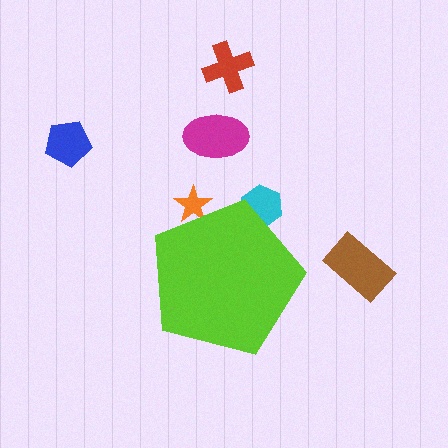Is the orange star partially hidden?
Yes, the orange star is partially hidden behind the lime pentagon.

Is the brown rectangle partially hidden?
No, the brown rectangle is fully visible.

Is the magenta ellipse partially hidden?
No, the magenta ellipse is fully visible.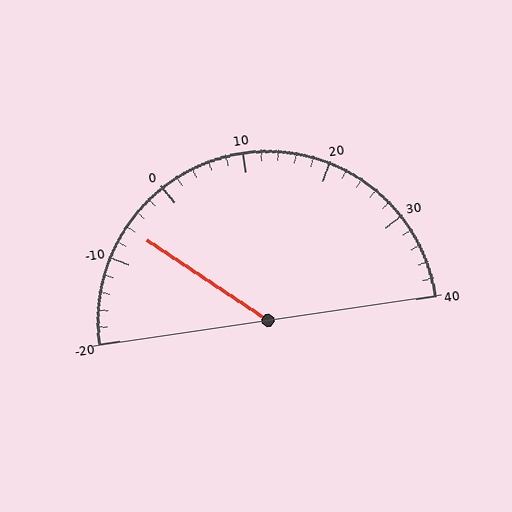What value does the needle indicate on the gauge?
The needle indicates approximately -6.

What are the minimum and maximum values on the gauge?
The gauge ranges from -20 to 40.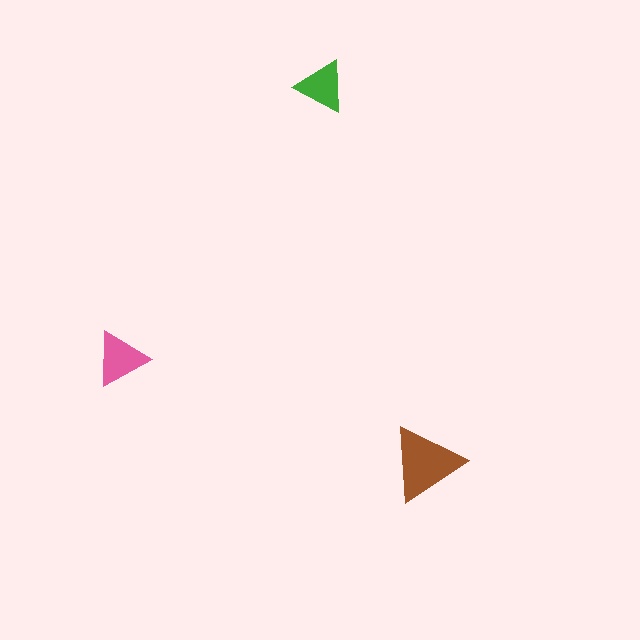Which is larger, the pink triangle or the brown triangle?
The brown one.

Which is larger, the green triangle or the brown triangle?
The brown one.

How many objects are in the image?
There are 3 objects in the image.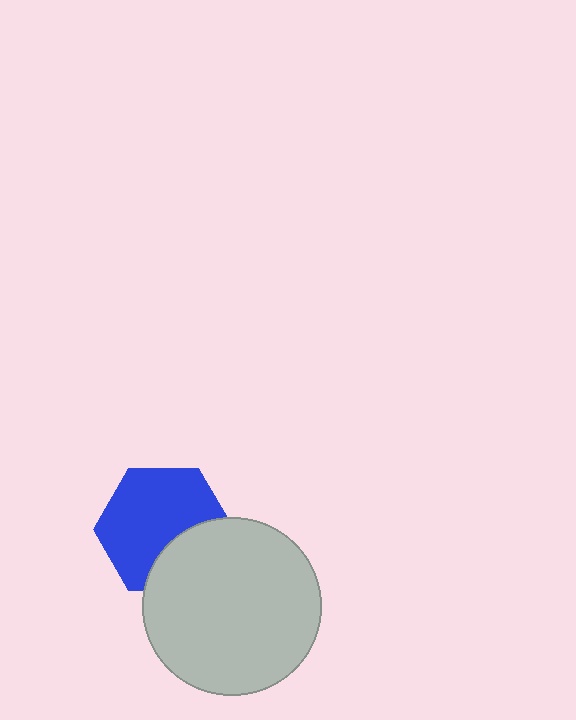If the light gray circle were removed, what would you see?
You would see the complete blue hexagon.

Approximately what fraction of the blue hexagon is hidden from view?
Roughly 31% of the blue hexagon is hidden behind the light gray circle.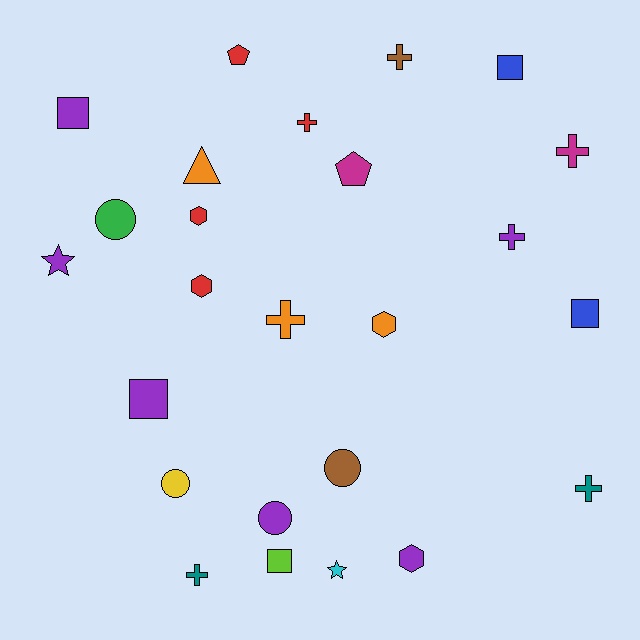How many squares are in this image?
There are 5 squares.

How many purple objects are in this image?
There are 6 purple objects.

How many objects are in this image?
There are 25 objects.